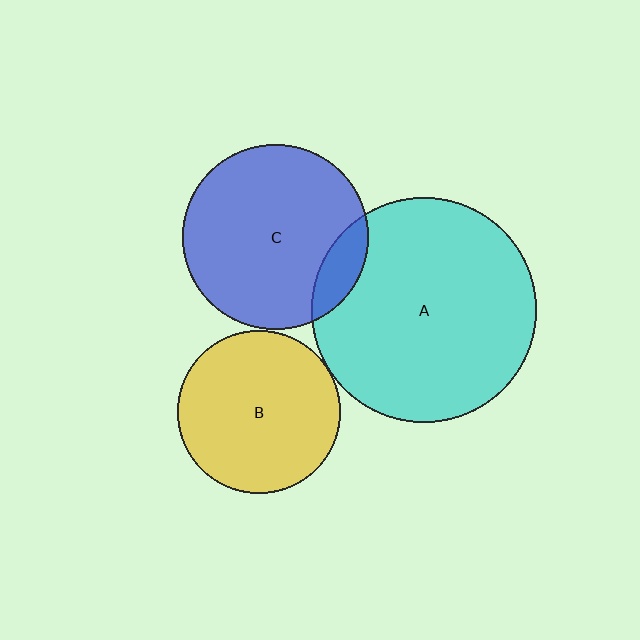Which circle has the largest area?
Circle A (cyan).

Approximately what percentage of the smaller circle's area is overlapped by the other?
Approximately 5%.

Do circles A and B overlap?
Yes.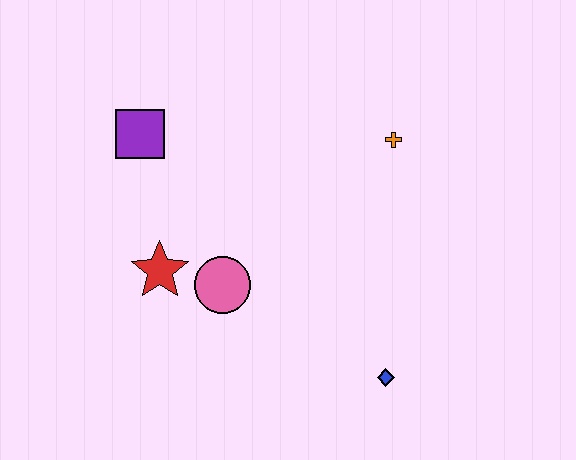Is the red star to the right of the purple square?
Yes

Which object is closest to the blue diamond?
The pink circle is closest to the blue diamond.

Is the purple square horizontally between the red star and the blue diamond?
No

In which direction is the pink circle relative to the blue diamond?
The pink circle is to the left of the blue diamond.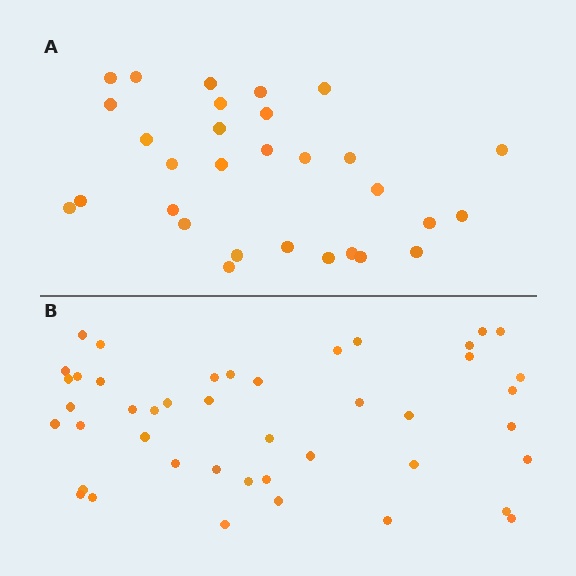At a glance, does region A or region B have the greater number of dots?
Region B (the bottom region) has more dots.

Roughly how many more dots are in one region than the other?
Region B has approximately 15 more dots than region A.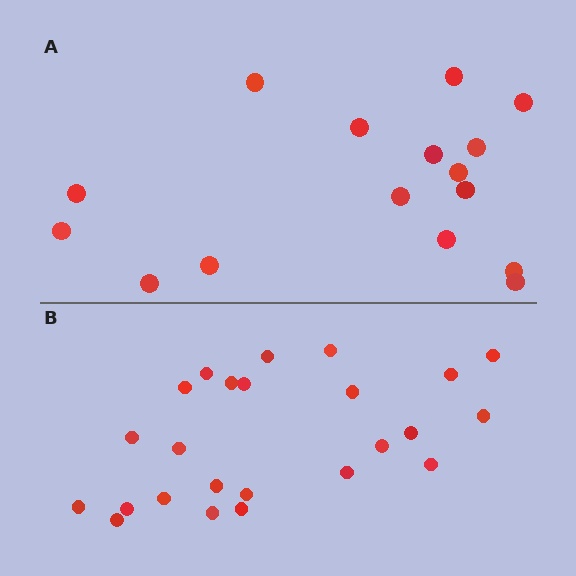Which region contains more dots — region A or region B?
Region B (the bottom region) has more dots.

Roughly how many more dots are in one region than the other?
Region B has roughly 8 or so more dots than region A.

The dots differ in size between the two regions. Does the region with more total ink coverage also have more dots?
No. Region A has more total ink coverage because its dots are larger, but region B actually contains more individual dots. Total area can be misleading — the number of items is what matters here.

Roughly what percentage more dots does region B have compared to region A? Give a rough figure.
About 50% more.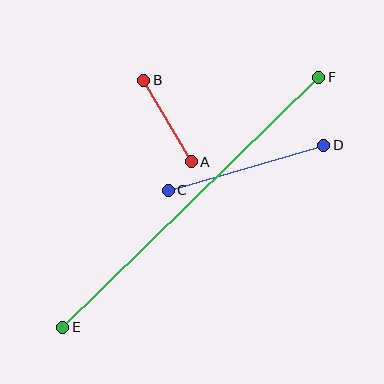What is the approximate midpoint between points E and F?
The midpoint is at approximately (191, 202) pixels.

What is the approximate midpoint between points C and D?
The midpoint is at approximately (246, 168) pixels.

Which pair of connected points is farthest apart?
Points E and F are farthest apart.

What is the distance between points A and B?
The distance is approximately 94 pixels.